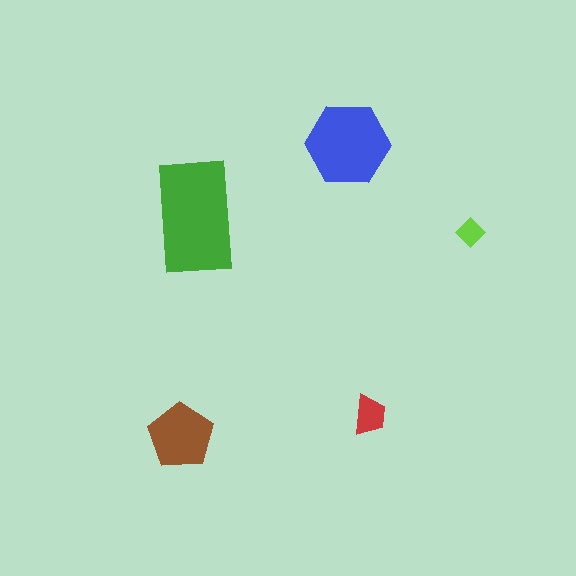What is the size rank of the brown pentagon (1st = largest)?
3rd.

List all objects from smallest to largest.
The lime diamond, the red trapezoid, the brown pentagon, the blue hexagon, the green rectangle.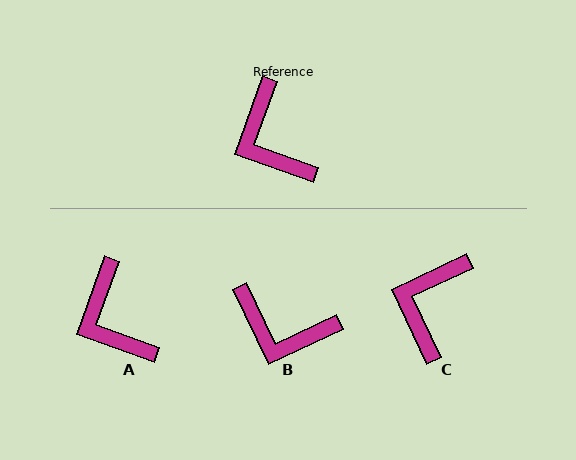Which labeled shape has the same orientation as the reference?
A.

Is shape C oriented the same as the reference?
No, it is off by about 45 degrees.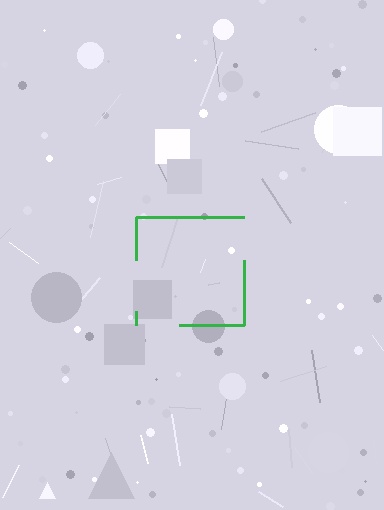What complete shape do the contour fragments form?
The contour fragments form a square.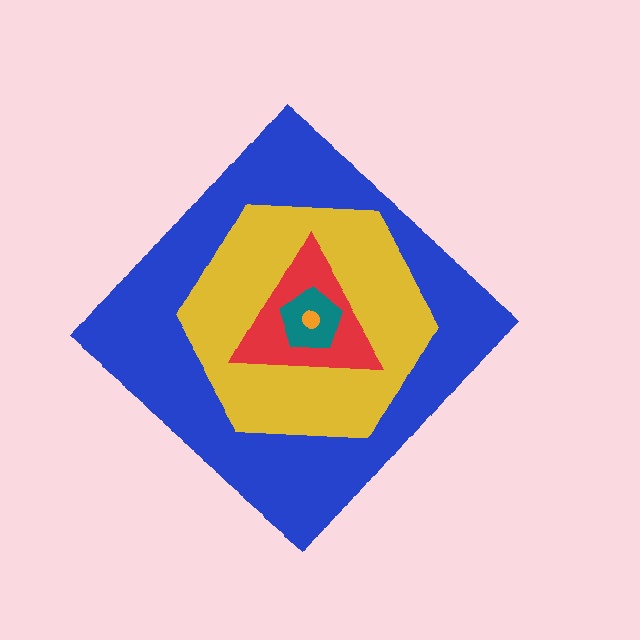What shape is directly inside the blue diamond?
The yellow hexagon.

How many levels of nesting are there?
5.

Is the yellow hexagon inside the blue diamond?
Yes.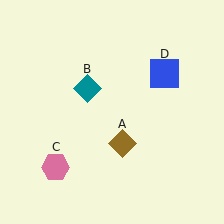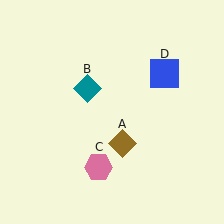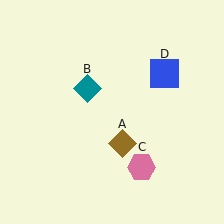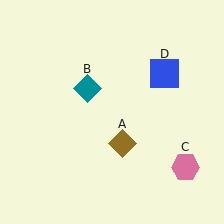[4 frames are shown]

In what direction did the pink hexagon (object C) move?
The pink hexagon (object C) moved right.